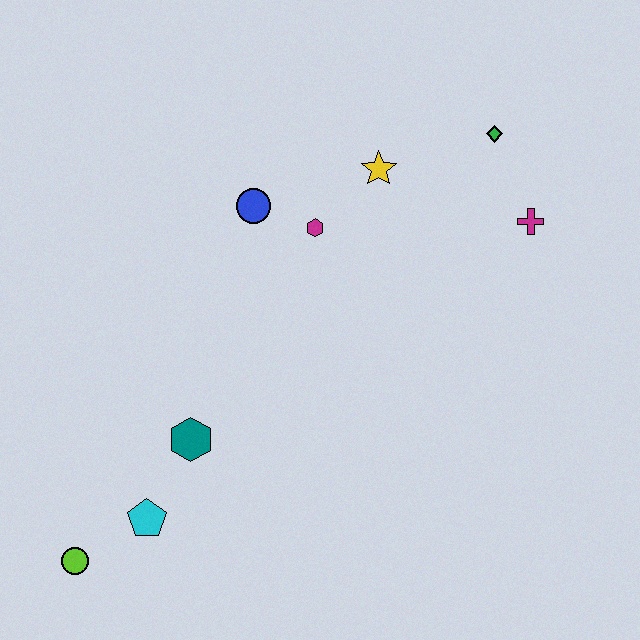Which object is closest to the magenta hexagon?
The blue circle is closest to the magenta hexagon.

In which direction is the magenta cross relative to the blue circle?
The magenta cross is to the right of the blue circle.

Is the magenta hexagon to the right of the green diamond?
No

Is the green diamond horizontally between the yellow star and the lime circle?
No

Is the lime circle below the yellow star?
Yes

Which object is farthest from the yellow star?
The lime circle is farthest from the yellow star.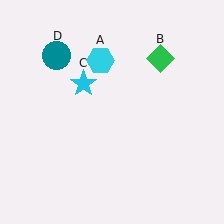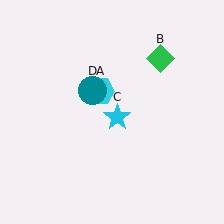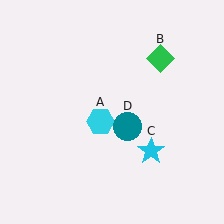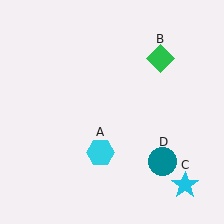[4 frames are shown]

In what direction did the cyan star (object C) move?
The cyan star (object C) moved down and to the right.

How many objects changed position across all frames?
3 objects changed position: cyan hexagon (object A), cyan star (object C), teal circle (object D).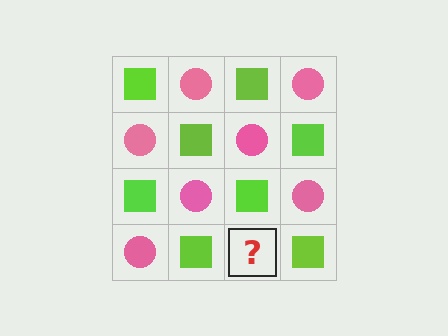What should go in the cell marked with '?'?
The missing cell should contain a pink circle.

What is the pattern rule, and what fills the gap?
The rule is that it alternates lime square and pink circle in a checkerboard pattern. The gap should be filled with a pink circle.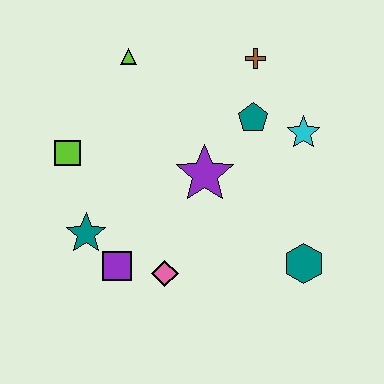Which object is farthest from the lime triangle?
The teal hexagon is farthest from the lime triangle.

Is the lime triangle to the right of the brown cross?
No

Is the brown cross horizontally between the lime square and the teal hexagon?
Yes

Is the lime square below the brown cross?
Yes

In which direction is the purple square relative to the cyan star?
The purple square is to the left of the cyan star.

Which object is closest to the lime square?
The teal star is closest to the lime square.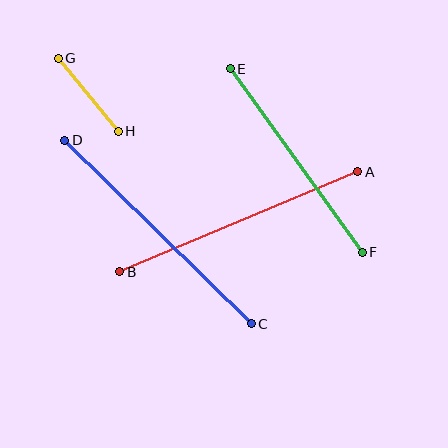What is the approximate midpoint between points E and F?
The midpoint is at approximately (296, 160) pixels.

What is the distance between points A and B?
The distance is approximately 258 pixels.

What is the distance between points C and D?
The distance is approximately 261 pixels.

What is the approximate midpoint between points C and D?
The midpoint is at approximately (158, 232) pixels.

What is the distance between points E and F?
The distance is approximately 226 pixels.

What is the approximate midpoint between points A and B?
The midpoint is at approximately (239, 222) pixels.